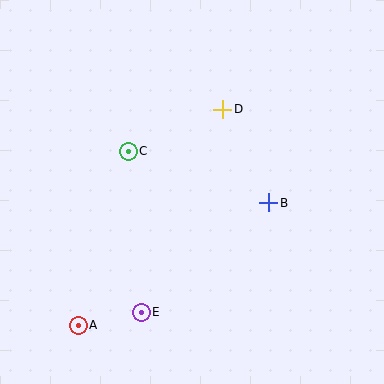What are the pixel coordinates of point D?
Point D is at (223, 109).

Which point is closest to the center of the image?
Point C at (128, 151) is closest to the center.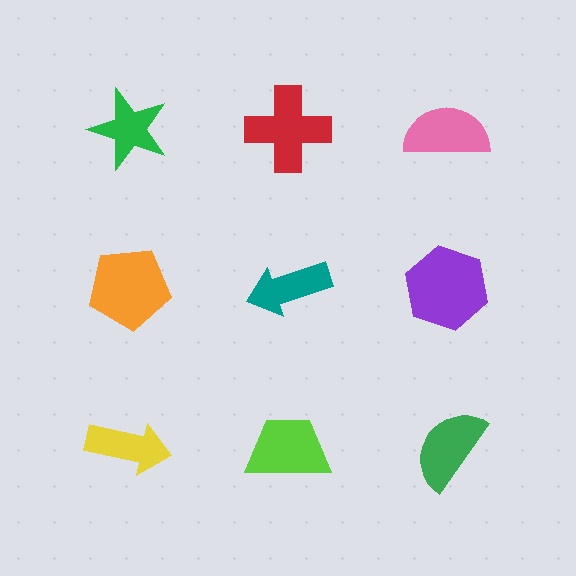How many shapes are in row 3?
3 shapes.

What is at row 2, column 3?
A purple hexagon.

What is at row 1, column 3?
A pink semicircle.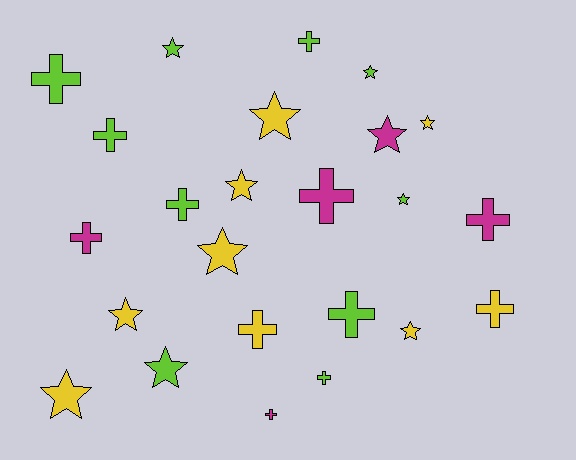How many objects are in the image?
There are 24 objects.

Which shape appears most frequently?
Cross, with 12 objects.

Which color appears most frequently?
Lime, with 10 objects.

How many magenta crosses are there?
There are 4 magenta crosses.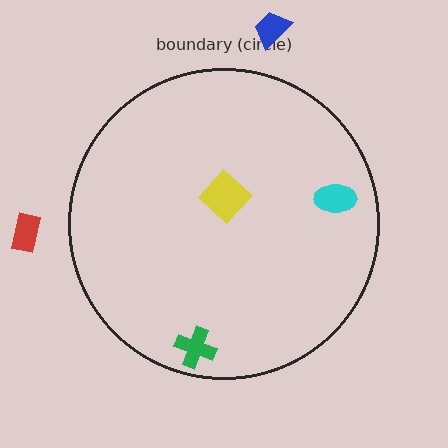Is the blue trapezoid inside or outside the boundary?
Outside.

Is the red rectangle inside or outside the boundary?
Outside.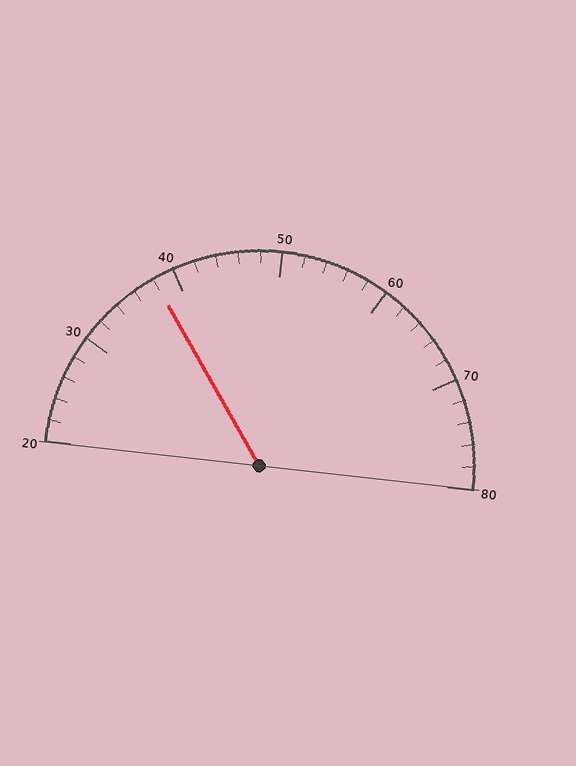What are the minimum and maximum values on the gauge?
The gauge ranges from 20 to 80.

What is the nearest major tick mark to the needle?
The nearest major tick mark is 40.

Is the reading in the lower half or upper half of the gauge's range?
The reading is in the lower half of the range (20 to 80).